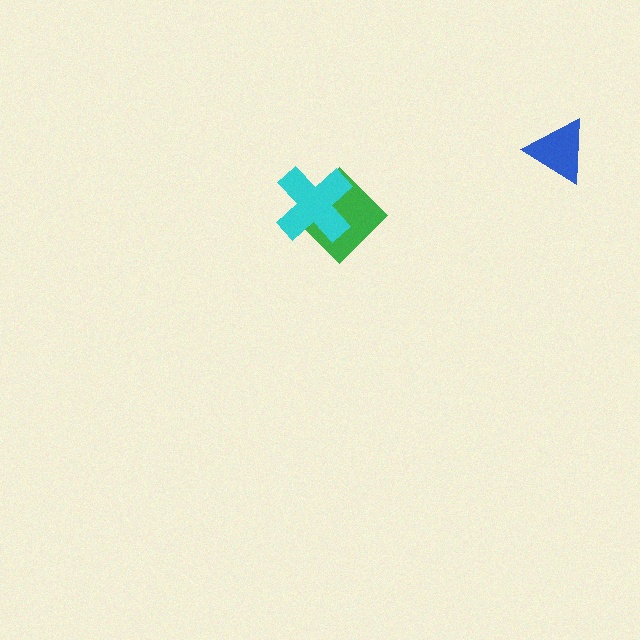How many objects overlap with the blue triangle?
0 objects overlap with the blue triangle.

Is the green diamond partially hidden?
Yes, it is partially covered by another shape.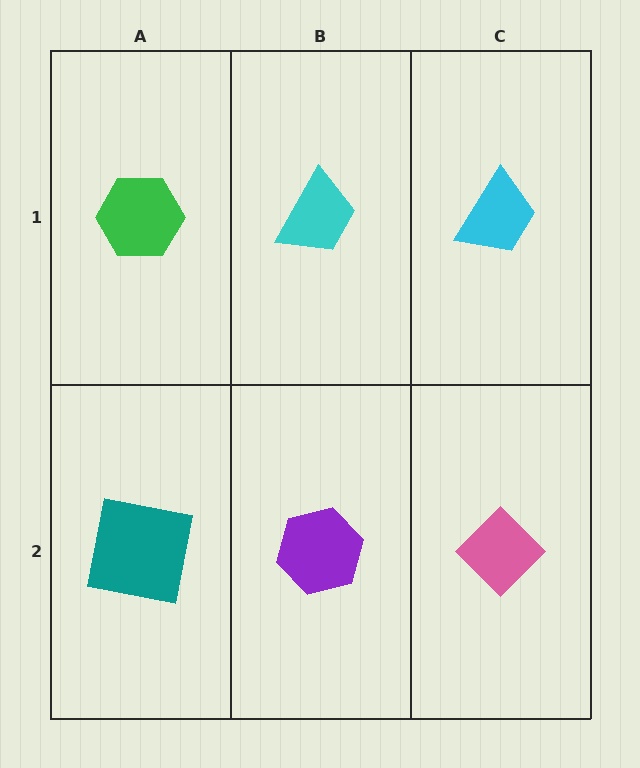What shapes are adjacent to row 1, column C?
A pink diamond (row 2, column C), a cyan trapezoid (row 1, column B).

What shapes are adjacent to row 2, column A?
A green hexagon (row 1, column A), a purple hexagon (row 2, column B).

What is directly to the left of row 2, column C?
A purple hexagon.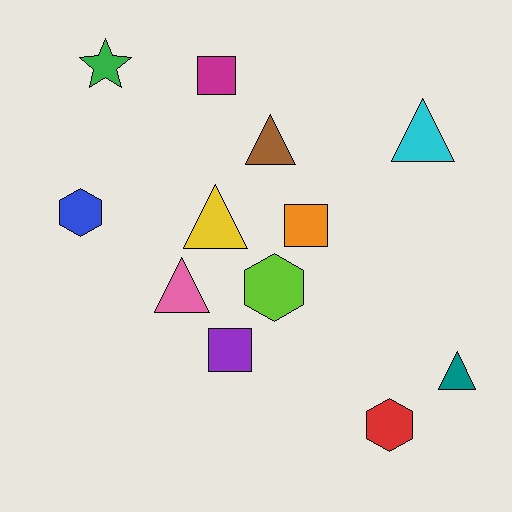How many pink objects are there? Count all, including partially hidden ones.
There is 1 pink object.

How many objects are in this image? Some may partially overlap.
There are 12 objects.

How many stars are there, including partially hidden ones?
There is 1 star.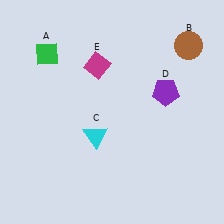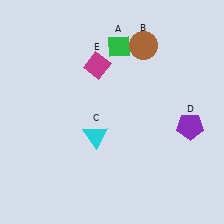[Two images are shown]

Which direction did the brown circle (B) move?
The brown circle (B) moved left.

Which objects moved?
The objects that moved are: the green diamond (A), the brown circle (B), the purple pentagon (D).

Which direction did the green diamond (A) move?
The green diamond (A) moved right.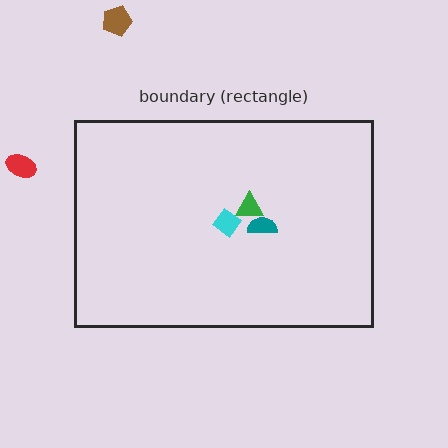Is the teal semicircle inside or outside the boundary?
Inside.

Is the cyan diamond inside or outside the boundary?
Inside.